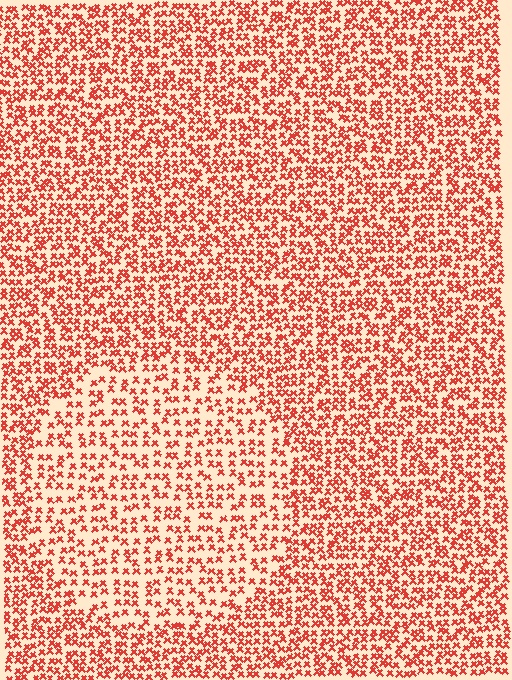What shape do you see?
I see a circle.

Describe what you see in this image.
The image contains small red elements arranged at two different densities. A circle-shaped region is visible where the elements are less densely packed than the surrounding area.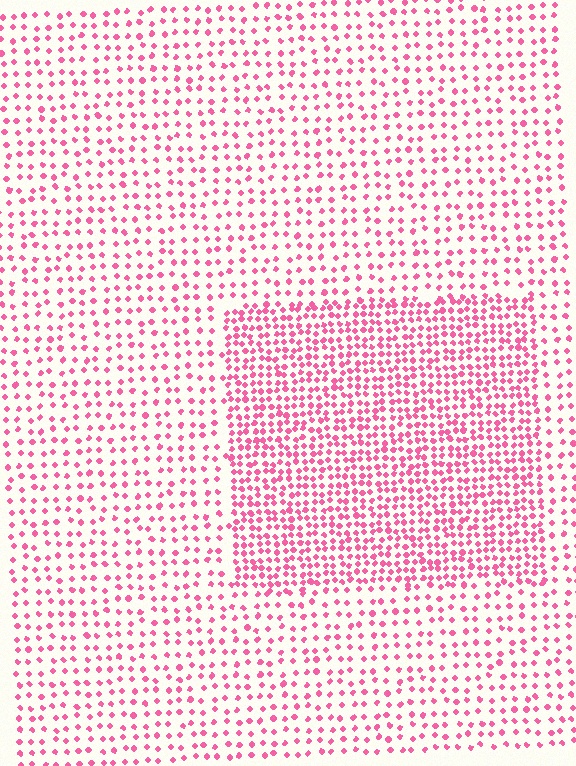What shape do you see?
I see a rectangle.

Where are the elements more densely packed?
The elements are more densely packed inside the rectangle boundary.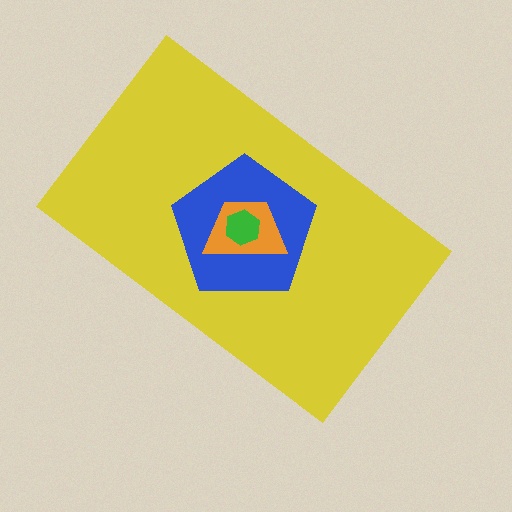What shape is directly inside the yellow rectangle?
The blue pentagon.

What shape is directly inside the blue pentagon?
The orange trapezoid.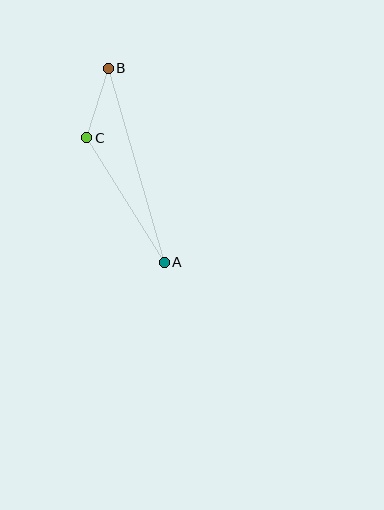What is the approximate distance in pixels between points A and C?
The distance between A and C is approximately 147 pixels.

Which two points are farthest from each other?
Points A and B are farthest from each other.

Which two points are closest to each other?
Points B and C are closest to each other.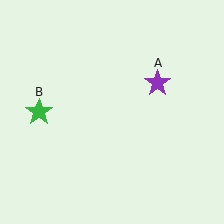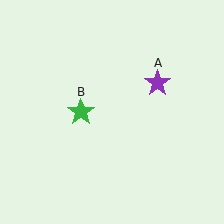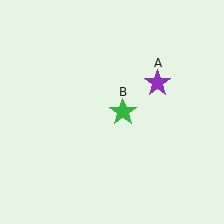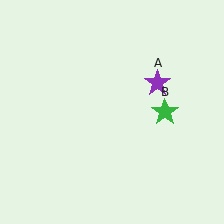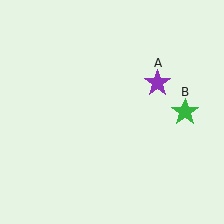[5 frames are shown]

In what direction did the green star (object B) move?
The green star (object B) moved right.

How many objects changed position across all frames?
1 object changed position: green star (object B).